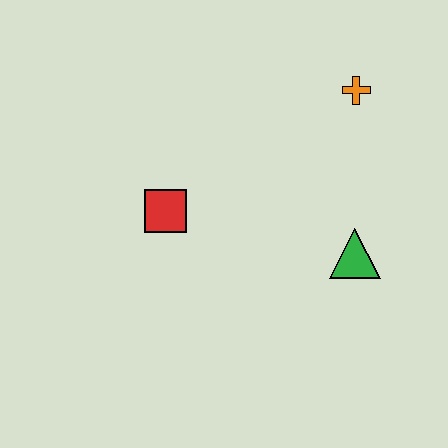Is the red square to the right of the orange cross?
No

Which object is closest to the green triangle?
The orange cross is closest to the green triangle.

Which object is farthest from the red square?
The orange cross is farthest from the red square.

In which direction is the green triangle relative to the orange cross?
The green triangle is below the orange cross.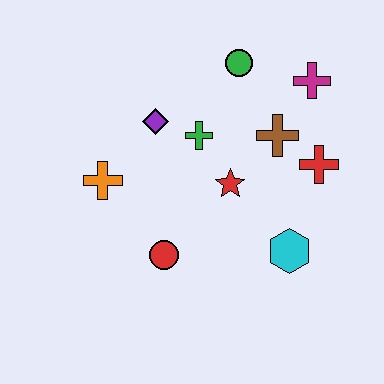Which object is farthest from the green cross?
The cyan hexagon is farthest from the green cross.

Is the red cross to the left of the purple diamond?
No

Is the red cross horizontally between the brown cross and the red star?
No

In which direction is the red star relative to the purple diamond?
The red star is to the right of the purple diamond.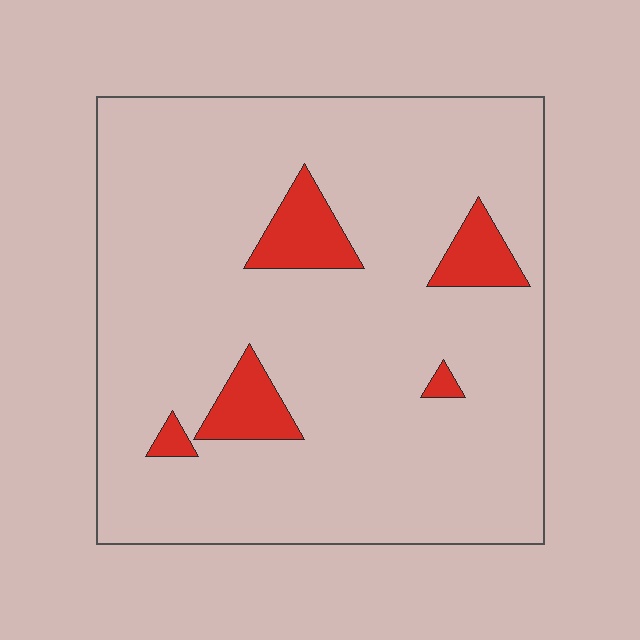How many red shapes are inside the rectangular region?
5.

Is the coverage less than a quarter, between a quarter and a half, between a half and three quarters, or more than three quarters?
Less than a quarter.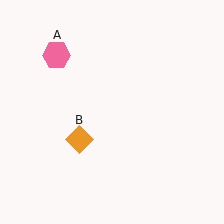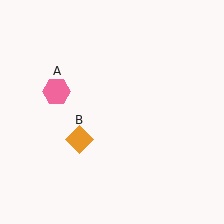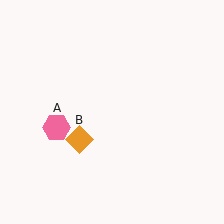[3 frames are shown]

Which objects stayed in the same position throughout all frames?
Orange diamond (object B) remained stationary.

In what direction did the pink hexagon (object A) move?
The pink hexagon (object A) moved down.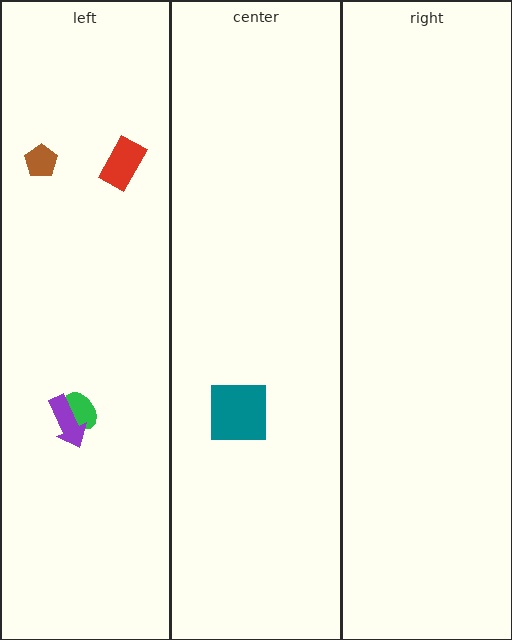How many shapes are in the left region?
4.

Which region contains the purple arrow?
The left region.